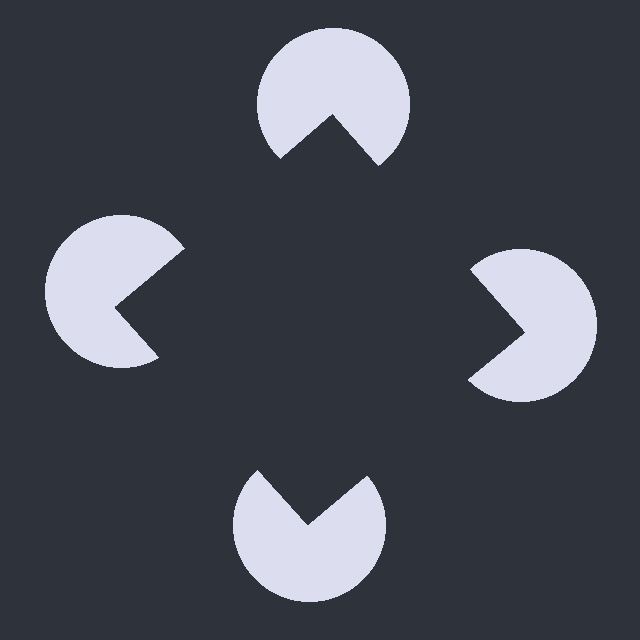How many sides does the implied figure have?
4 sides.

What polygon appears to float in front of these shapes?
An illusory square — its edges are inferred from the aligned wedge cuts in the pac-man discs, not physically drawn.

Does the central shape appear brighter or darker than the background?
It typically appears slightly darker than the background, even though no actual brightness change is drawn.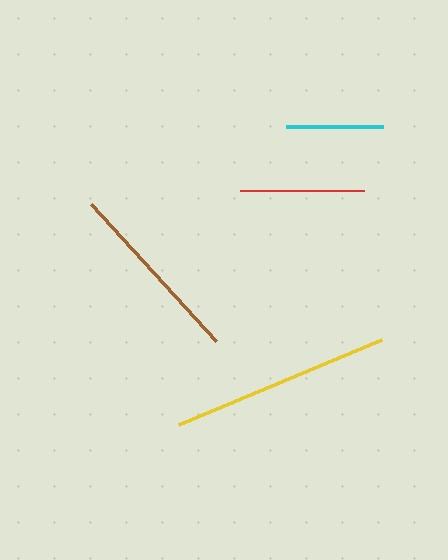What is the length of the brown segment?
The brown segment is approximately 185 pixels long.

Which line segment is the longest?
The yellow line is the longest at approximately 220 pixels.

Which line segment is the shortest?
The cyan line is the shortest at approximately 97 pixels.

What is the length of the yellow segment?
The yellow segment is approximately 220 pixels long.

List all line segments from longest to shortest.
From longest to shortest: yellow, brown, red, cyan.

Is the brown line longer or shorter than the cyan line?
The brown line is longer than the cyan line.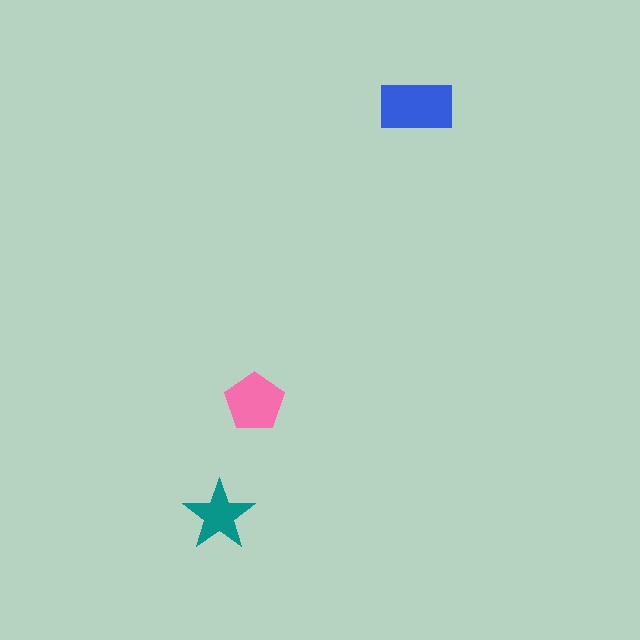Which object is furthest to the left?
The teal star is leftmost.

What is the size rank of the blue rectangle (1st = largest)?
1st.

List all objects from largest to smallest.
The blue rectangle, the pink pentagon, the teal star.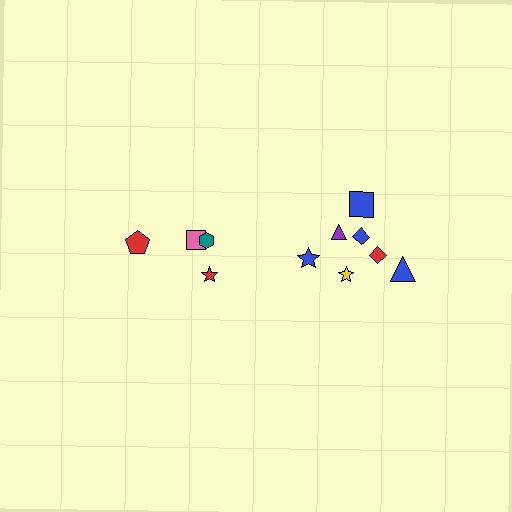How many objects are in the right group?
There are 7 objects.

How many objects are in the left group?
There are 4 objects.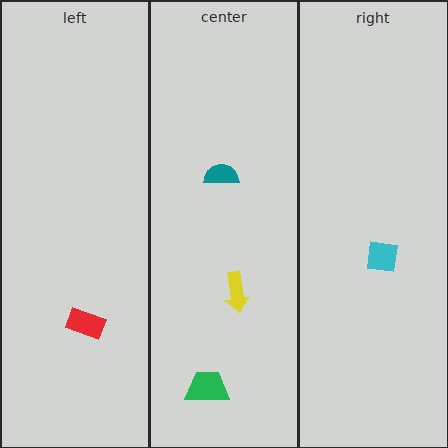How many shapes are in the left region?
1.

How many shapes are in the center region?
3.